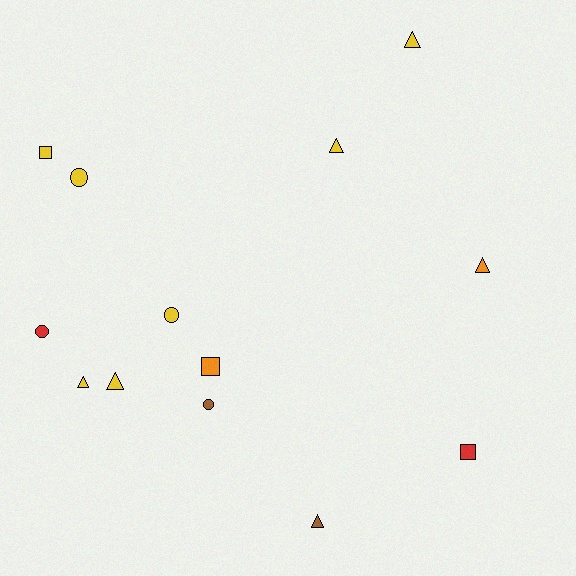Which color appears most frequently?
Yellow, with 7 objects.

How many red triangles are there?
There are no red triangles.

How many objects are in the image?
There are 13 objects.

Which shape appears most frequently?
Triangle, with 6 objects.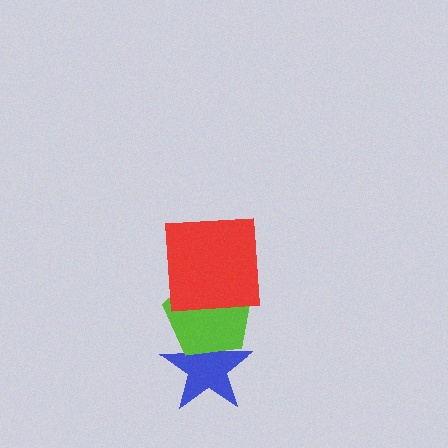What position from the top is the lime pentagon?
The lime pentagon is 2nd from the top.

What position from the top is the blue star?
The blue star is 3rd from the top.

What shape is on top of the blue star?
The lime pentagon is on top of the blue star.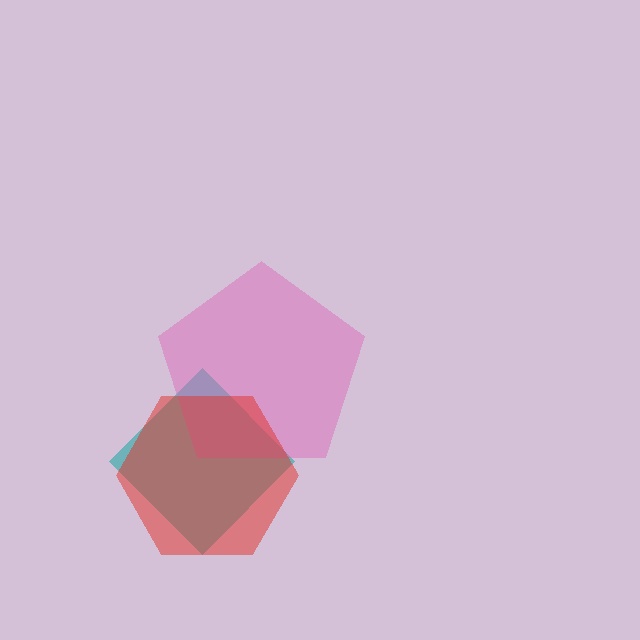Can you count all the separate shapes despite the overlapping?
Yes, there are 3 separate shapes.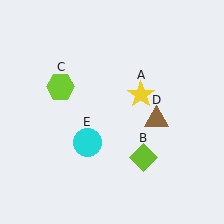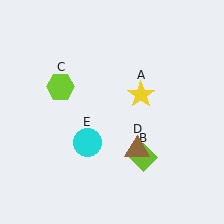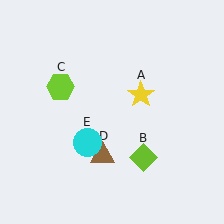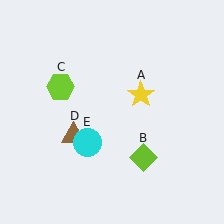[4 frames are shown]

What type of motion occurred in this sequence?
The brown triangle (object D) rotated clockwise around the center of the scene.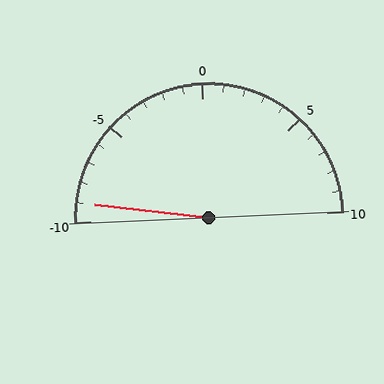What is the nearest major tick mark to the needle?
The nearest major tick mark is -10.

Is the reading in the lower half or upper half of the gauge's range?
The reading is in the lower half of the range (-10 to 10).